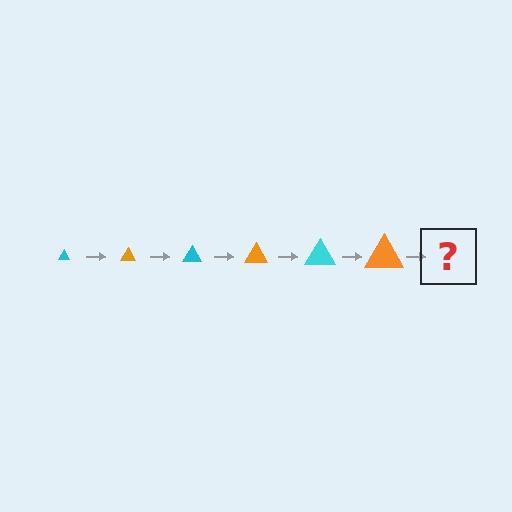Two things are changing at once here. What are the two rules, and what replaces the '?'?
The two rules are that the triangle grows larger each step and the color cycles through cyan and orange. The '?' should be a cyan triangle, larger than the previous one.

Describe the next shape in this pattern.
It should be a cyan triangle, larger than the previous one.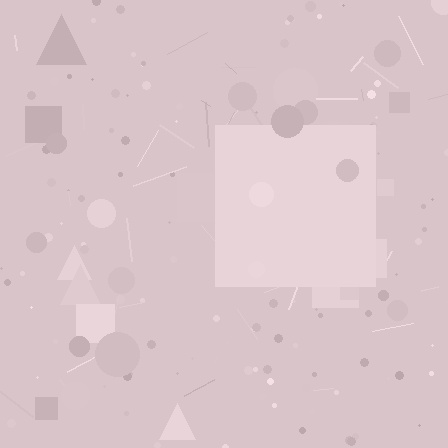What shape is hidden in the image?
A square is hidden in the image.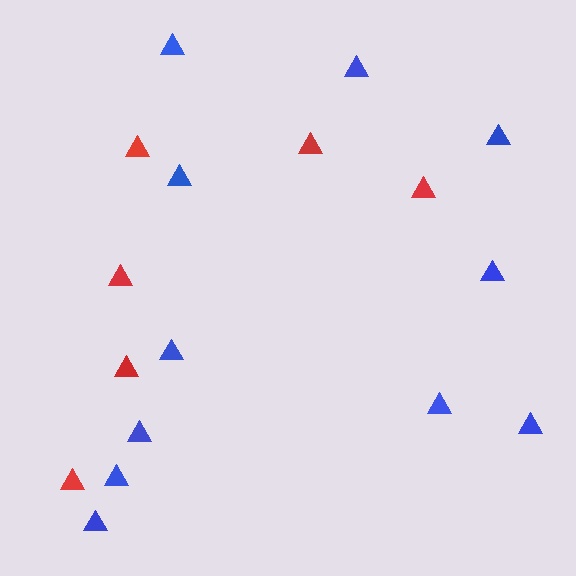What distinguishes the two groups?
There are 2 groups: one group of red triangles (6) and one group of blue triangles (11).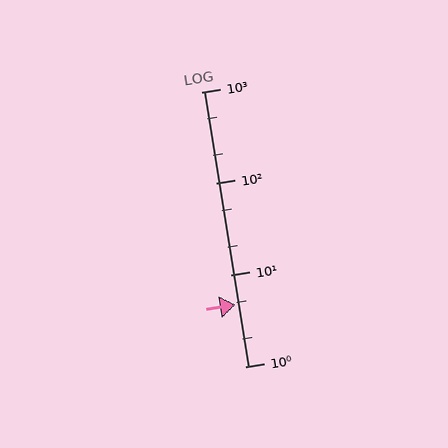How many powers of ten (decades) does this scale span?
The scale spans 3 decades, from 1 to 1000.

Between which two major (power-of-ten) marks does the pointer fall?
The pointer is between 1 and 10.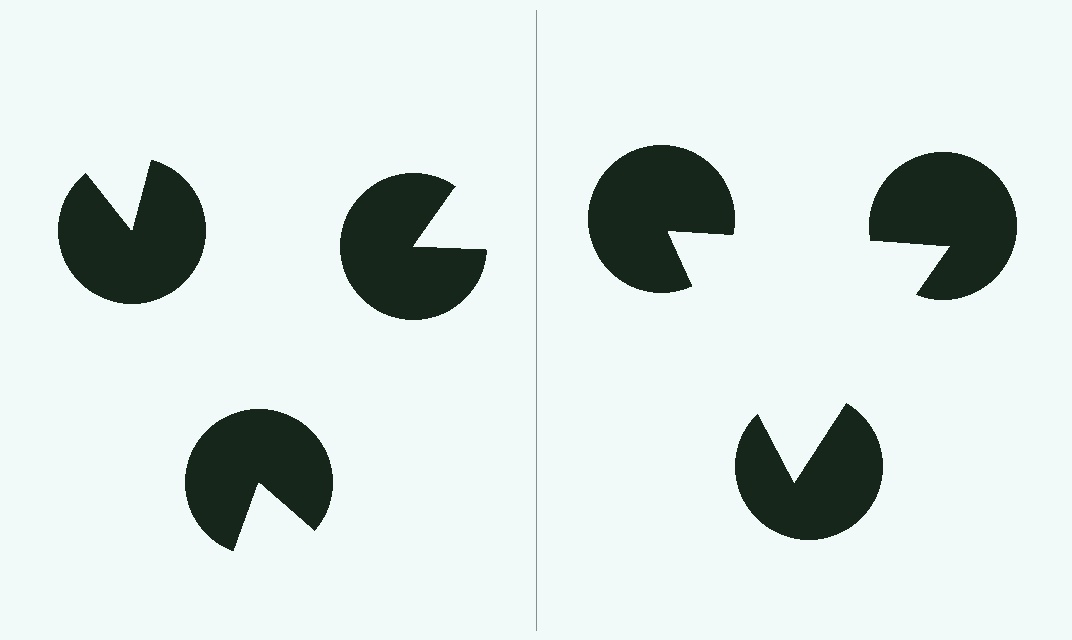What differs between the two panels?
The pac-man discs are positioned identically on both sides; only the wedge orientations differ. On the right they align to a triangle; on the left they are misaligned.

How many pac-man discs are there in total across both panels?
6 — 3 on each side.